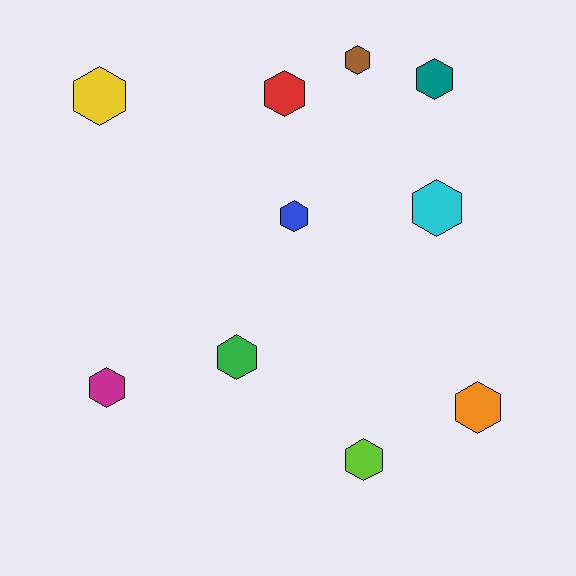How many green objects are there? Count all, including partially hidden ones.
There is 1 green object.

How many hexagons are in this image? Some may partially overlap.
There are 10 hexagons.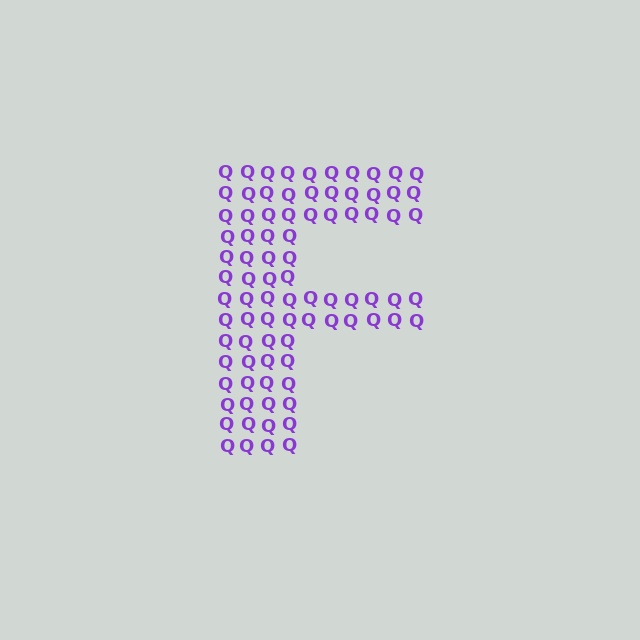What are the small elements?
The small elements are letter Q's.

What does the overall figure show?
The overall figure shows the letter F.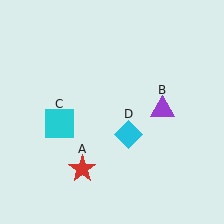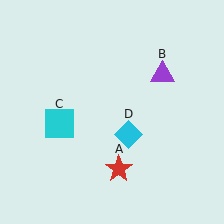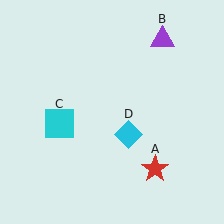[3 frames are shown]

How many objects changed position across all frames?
2 objects changed position: red star (object A), purple triangle (object B).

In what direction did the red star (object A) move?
The red star (object A) moved right.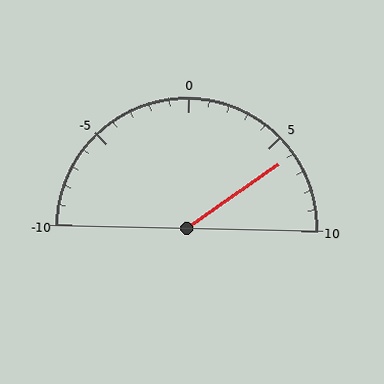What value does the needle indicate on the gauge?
The needle indicates approximately 6.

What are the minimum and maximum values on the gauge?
The gauge ranges from -10 to 10.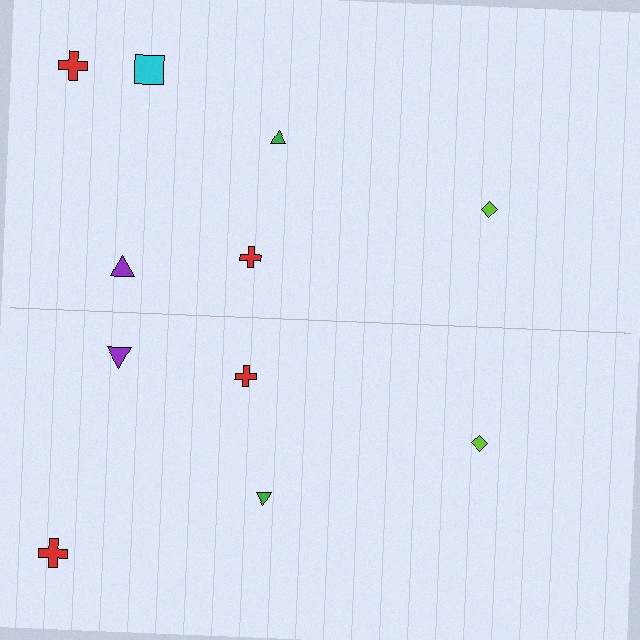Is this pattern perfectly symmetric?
No, the pattern is not perfectly symmetric. A cyan square is missing from the bottom side.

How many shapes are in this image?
There are 11 shapes in this image.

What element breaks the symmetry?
A cyan square is missing from the bottom side.